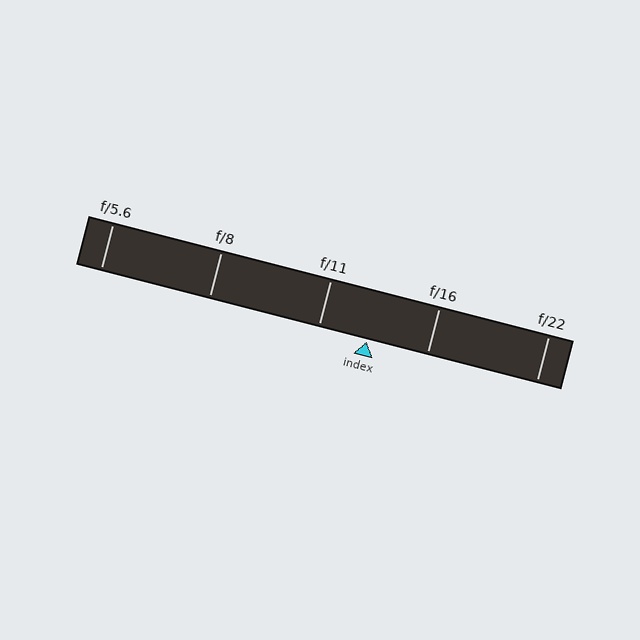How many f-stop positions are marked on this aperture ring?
There are 5 f-stop positions marked.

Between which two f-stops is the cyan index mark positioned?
The index mark is between f/11 and f/16.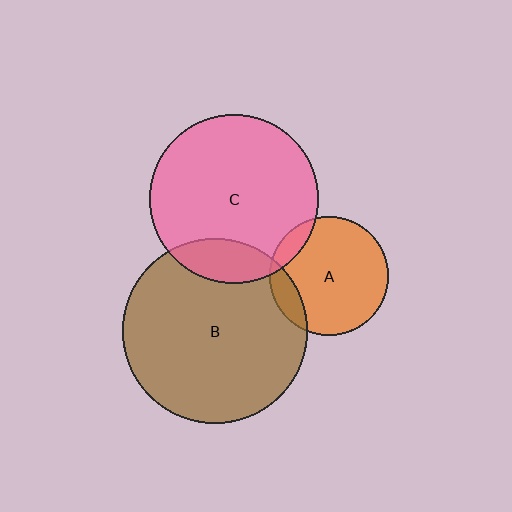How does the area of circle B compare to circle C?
Approximately 1.2 times.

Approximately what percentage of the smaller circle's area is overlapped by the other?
Approximately 10%.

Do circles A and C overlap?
Yes.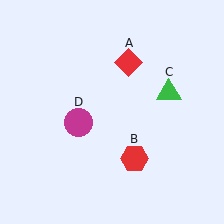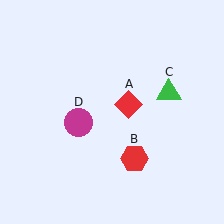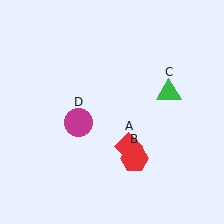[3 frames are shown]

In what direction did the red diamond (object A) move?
The red diamond (object A) moved down.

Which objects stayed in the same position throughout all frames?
Red hexagon (object B) and green triangle (object C) and magenta circle (object D) remained stationary.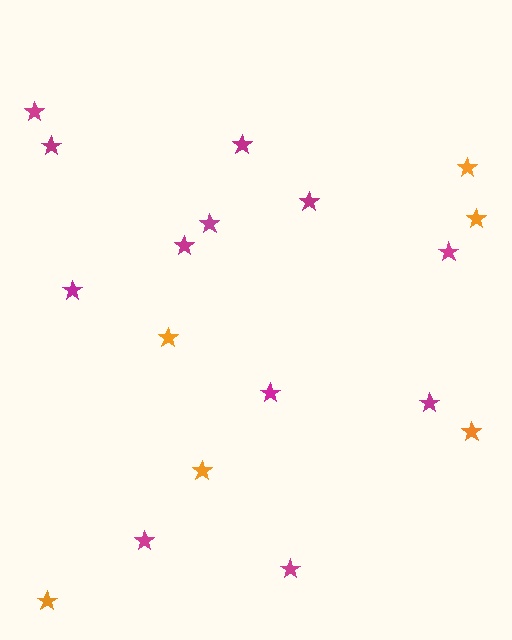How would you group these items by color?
There are 2 groups: one group of orange stars (6) and one group of magenta stars (12).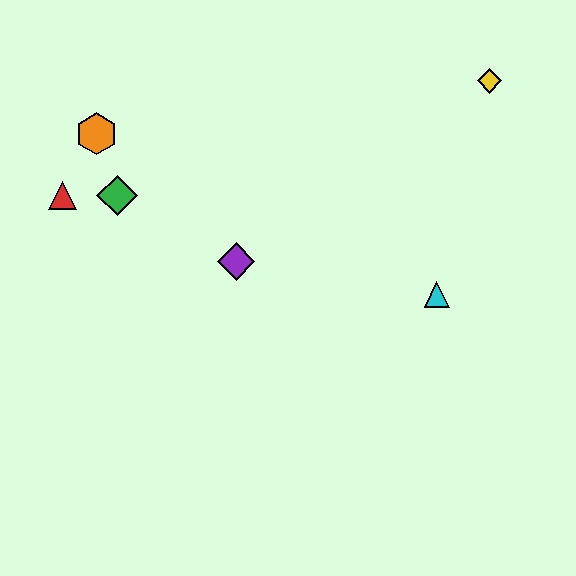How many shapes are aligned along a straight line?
3 shapes (the blue diamond, the purple diamond, the orange hexagon) are aligned along a straight line.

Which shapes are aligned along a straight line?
The blue diamond, the purple diamond, the orange hexagon are aligned along a straight line.